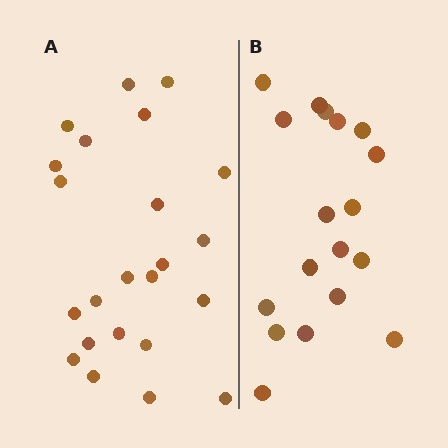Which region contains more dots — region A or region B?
Region A (the left region) has more dots.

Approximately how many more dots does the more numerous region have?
Region A has about 5 more dots than region B.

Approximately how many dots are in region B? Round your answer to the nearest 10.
About 20 dots. (The exact count is 18, which rounds to 20.)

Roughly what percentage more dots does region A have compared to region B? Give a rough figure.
About 30% more.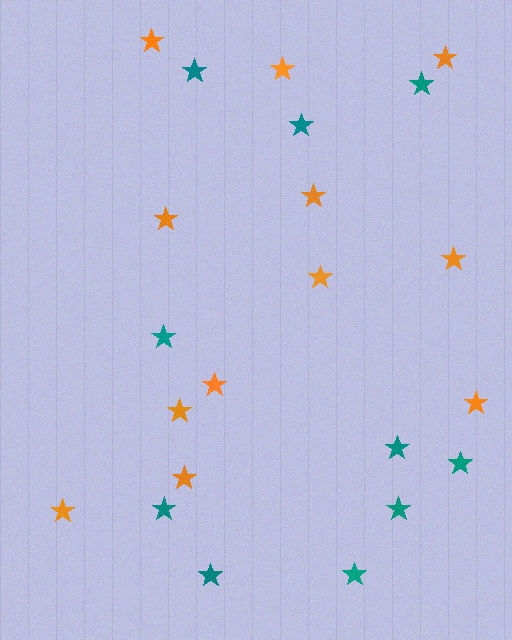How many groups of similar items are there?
There are 2 groups: one group of orange stars (12) and one group of teal stars (10).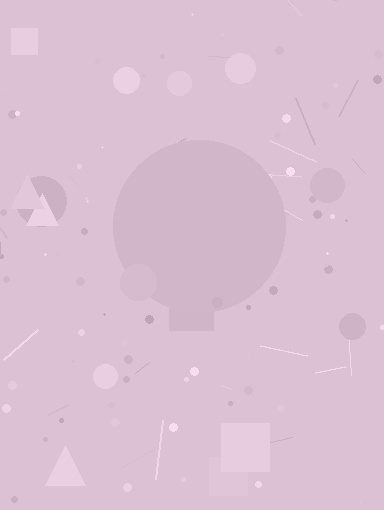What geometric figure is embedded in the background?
A circle is embedded in the background.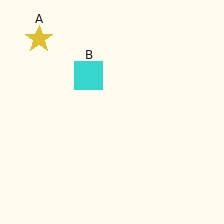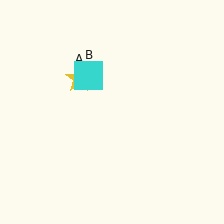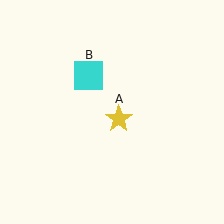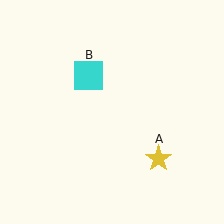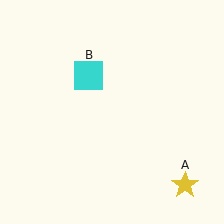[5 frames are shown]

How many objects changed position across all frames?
1 object changed position: yellow star (object A).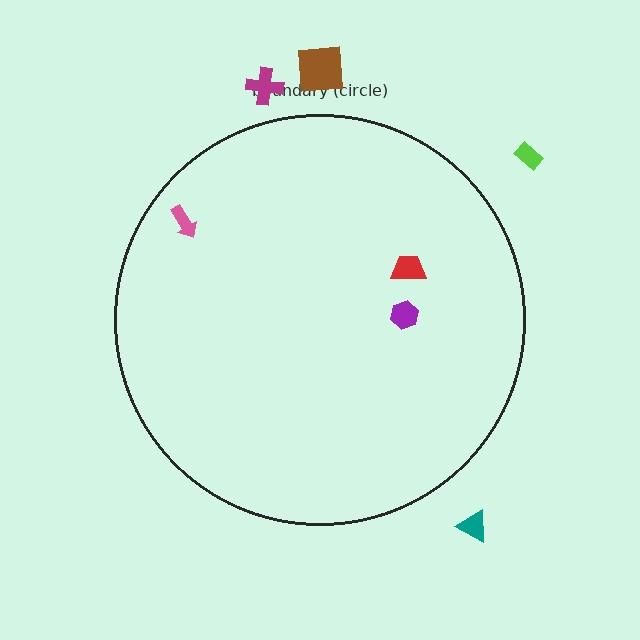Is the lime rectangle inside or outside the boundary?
Outside.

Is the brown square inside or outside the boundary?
Outside.